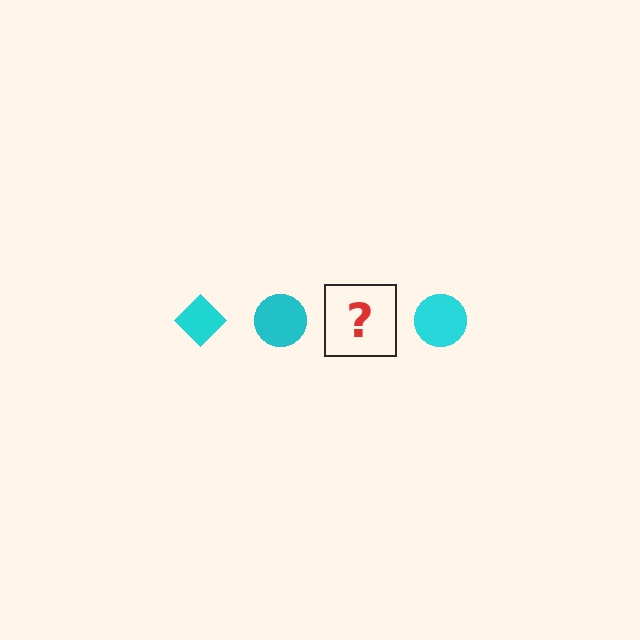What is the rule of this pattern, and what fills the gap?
The rule is that the pattern cycles through diamond, circle shapes in cyan. The gap should be filled with a cyan diamond.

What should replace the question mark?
The question mark should be replaced with a cyan diamond.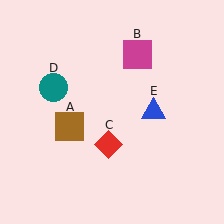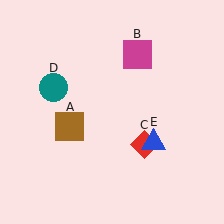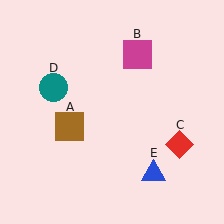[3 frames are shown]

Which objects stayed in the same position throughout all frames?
Brown square (object A) and magenta square (object B) and teal circle (object D) remained stationary.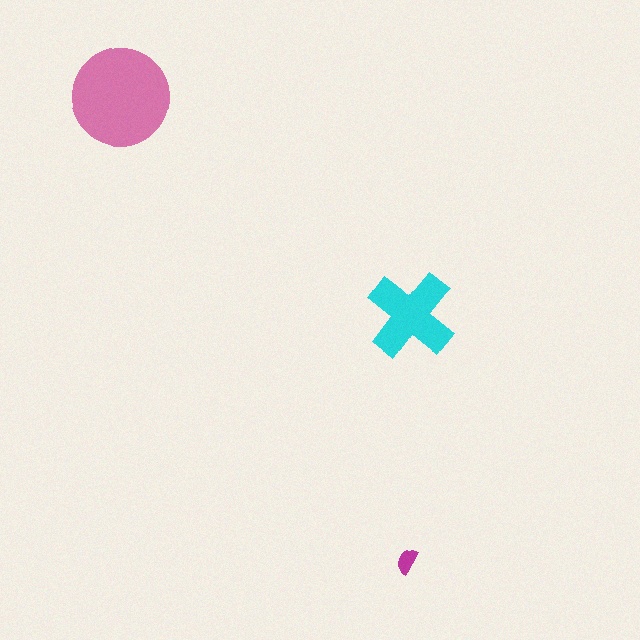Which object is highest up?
The pink circle is topmost.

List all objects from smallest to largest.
The magenta semicircle, the cyan cross, the pink circle.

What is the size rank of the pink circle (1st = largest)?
1st.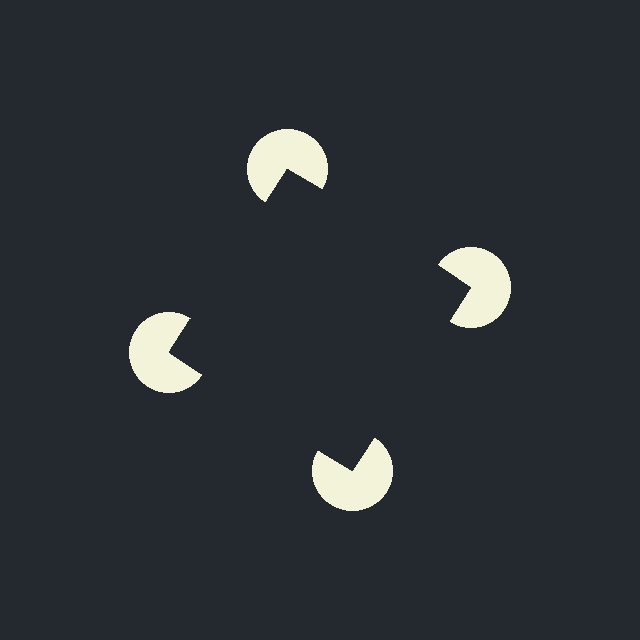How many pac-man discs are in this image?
There are 4 — one at each vertex of the illusory square.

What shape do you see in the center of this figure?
An illusory square — its edges are inferred from the aligned wedge cuts in the pac-man discs, not physically drawn.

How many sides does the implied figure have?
4 sides.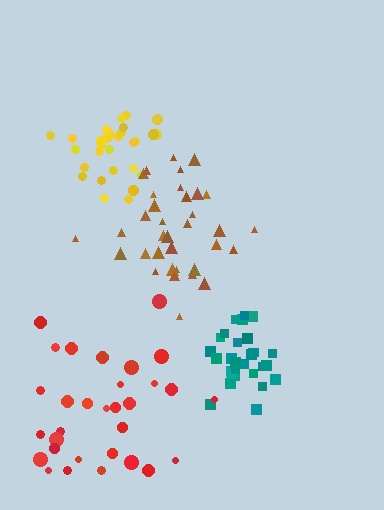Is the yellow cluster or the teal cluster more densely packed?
Yellow.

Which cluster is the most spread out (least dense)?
Red.